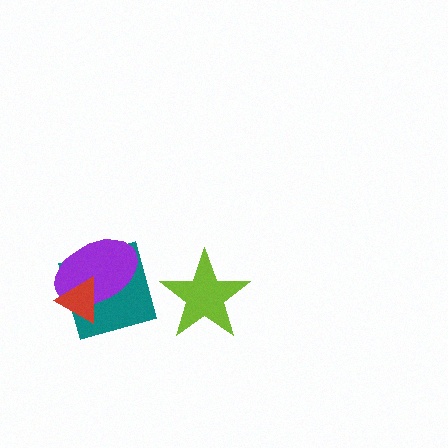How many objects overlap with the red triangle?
2 objects overlap with the red triangle.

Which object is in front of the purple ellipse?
The red triangle is in front of the purple ellipse.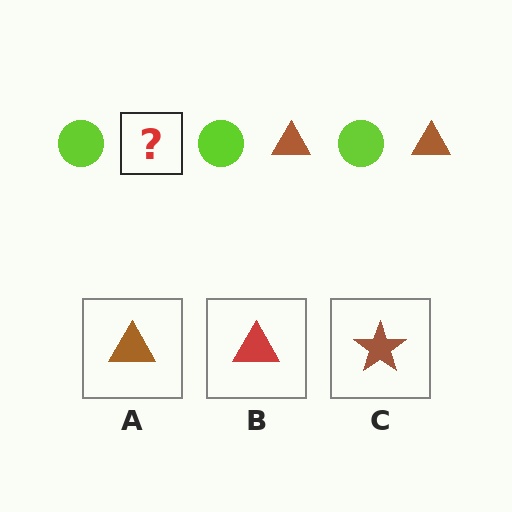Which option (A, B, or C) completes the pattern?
A.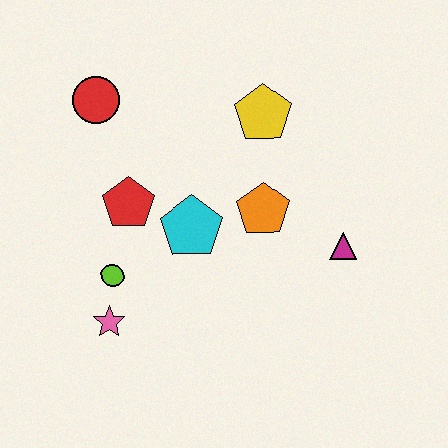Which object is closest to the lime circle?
The pink star is closest to the lime circle.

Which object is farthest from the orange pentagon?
The red circle is farthest from the orange pentagon.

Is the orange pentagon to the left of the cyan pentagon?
No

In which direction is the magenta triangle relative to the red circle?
The magenta triangle is to the right of the red circle.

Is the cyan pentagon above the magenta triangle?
Yes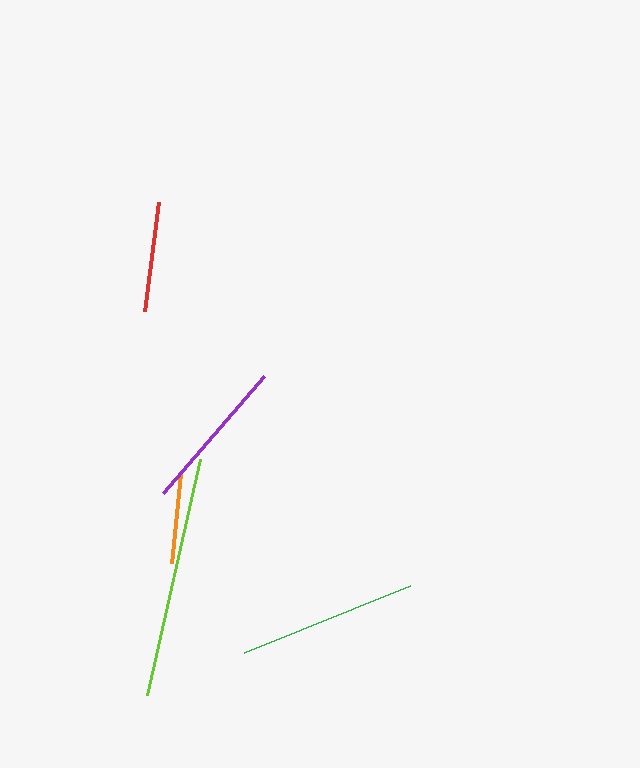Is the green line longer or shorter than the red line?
The green line is longer than the red line.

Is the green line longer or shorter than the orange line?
The green line is longer than the orange line.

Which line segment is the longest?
The lime line is the longest at approximately 241 pixels.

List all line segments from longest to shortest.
From longest to shortest: lime, green, purple, red, orange.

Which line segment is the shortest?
The orange line is the shortest at approximately 90 pixels.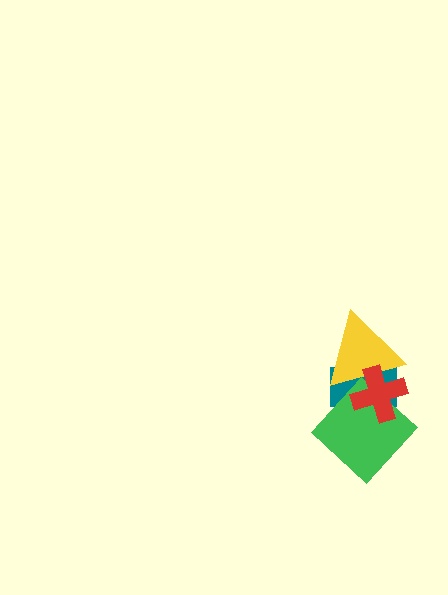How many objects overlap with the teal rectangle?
3 objects overlap with the teal rectangle.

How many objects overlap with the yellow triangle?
2 objects overlap with the yellow triangle.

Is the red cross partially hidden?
No, no other shape covers it.